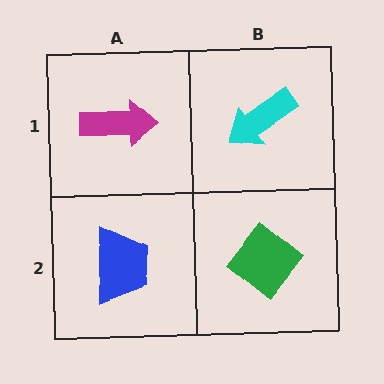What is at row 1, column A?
A magenta arrow.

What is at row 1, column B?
A cyan arrow.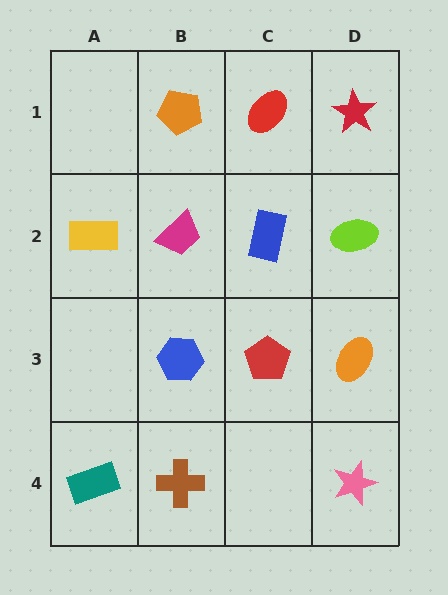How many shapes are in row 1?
3 shapes.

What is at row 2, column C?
A blue rectangle.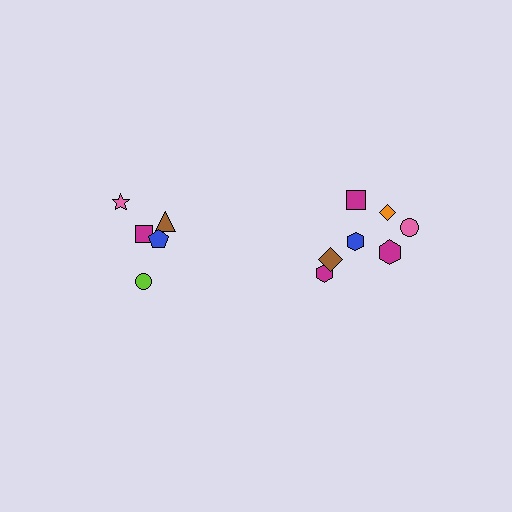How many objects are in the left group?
There are 5 objects.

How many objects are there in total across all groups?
There are 12 objects.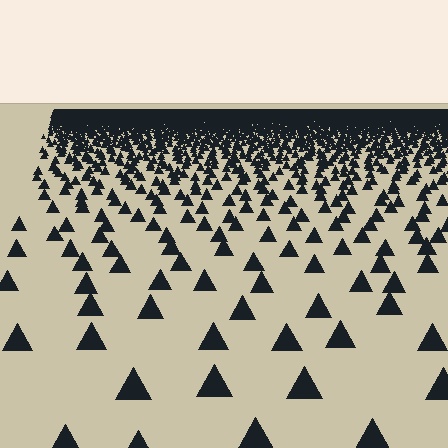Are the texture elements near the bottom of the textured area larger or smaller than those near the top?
Larger. Near the bottom, elements are closer to the viewer and appear at a bigger on-screen size.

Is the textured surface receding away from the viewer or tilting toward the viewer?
The surface is receding away from the viewer. Texture elements get smaller and denser toward the top.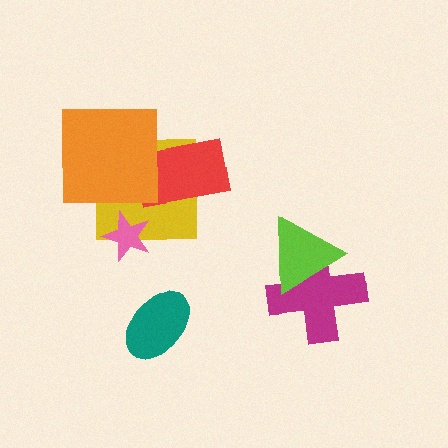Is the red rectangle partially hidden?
Yes, it is partially covered by another shape.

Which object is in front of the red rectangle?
The orange square is in front of the red rectangle.